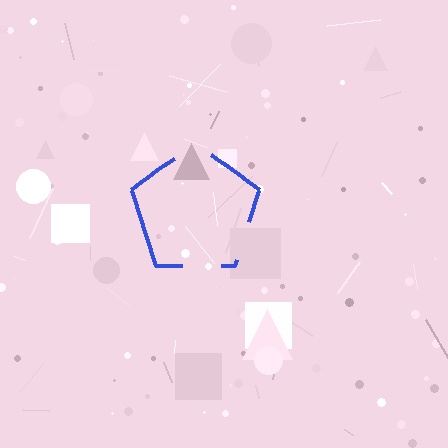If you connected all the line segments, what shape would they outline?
They would outline a pentagon.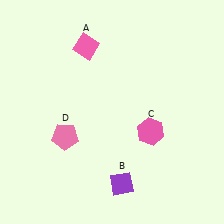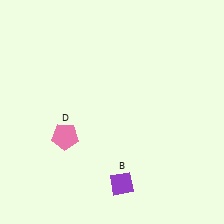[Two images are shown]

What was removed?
The pink hexagon (C), the pink diamond (A) were removed in Image 2.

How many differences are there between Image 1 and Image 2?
There are 2 differences between the two images.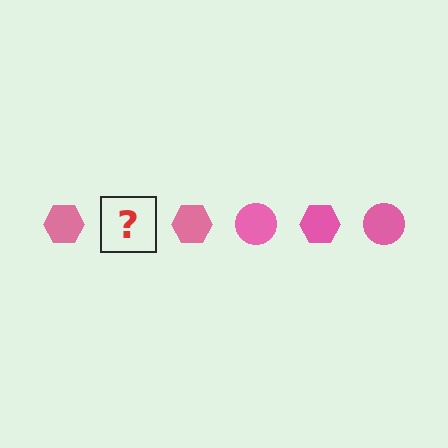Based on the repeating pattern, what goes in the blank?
The blank should be a pink circle.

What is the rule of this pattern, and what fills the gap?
The rule is that the pattern cycles through hexagon, circle shapes in pink. The gap should be filled with a pink circle.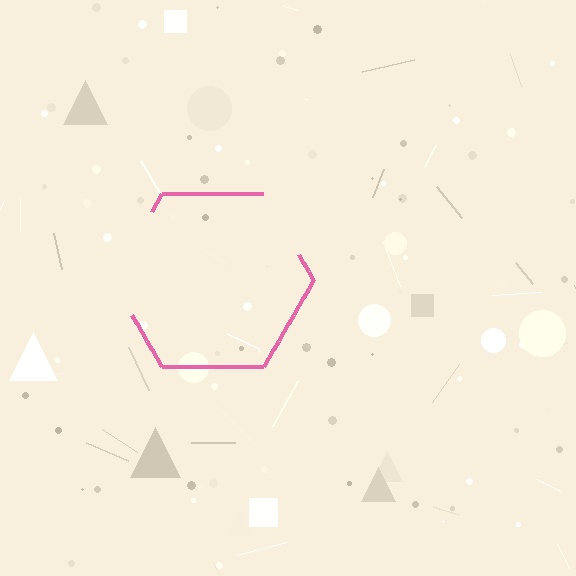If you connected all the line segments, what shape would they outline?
They would outline a hexagon.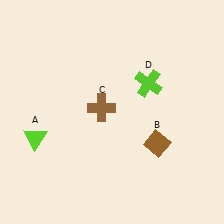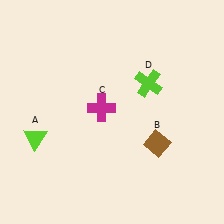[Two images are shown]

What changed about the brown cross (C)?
In Image 1, C is brown. In Image 2, it changed to magenta.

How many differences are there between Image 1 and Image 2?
There is 1 difference between the two images.